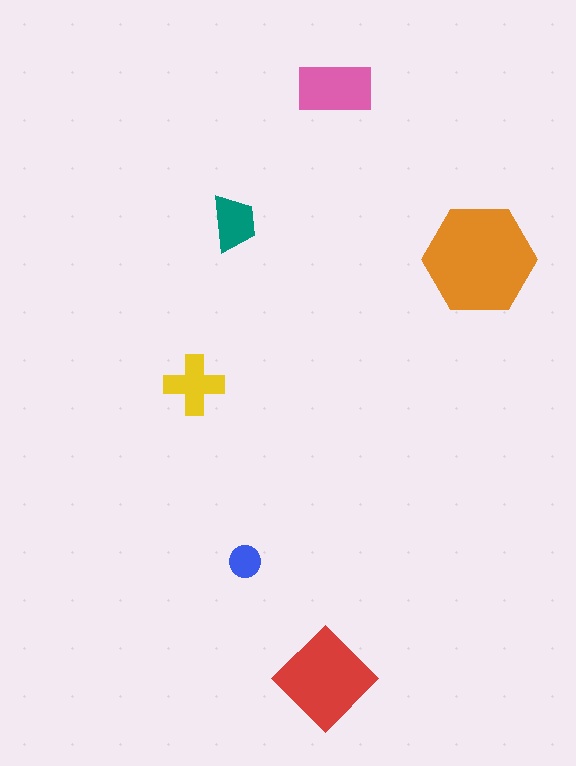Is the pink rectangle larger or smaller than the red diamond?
Smaller.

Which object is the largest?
The orange hexagon.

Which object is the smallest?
The blue circle.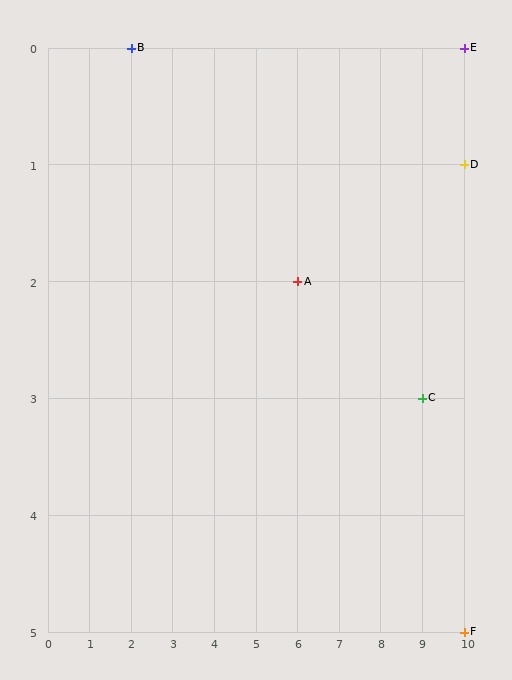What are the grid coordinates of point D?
Point D is at grid coordinates (10, 1).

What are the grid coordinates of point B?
Point B is at grid coordinates (2, 0).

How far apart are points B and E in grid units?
Points B and E are 8 columns apart.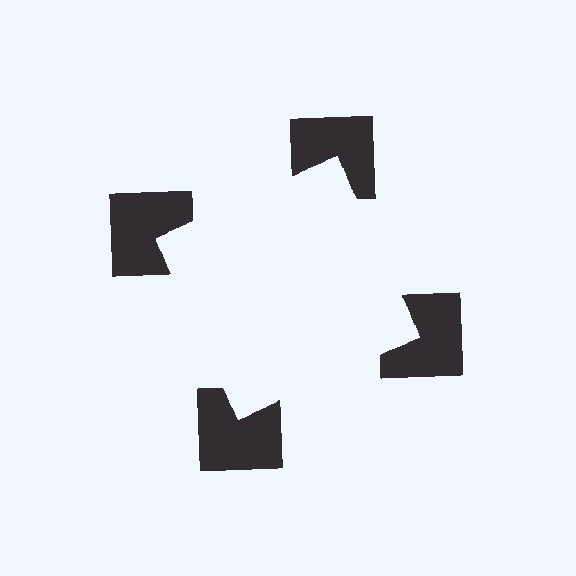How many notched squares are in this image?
There are 4 — one at each vertex of the illusory square.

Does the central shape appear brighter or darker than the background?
It typically appears slightly brighter than the background, even though no actual brightness change is drawn.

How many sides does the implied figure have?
4 sides.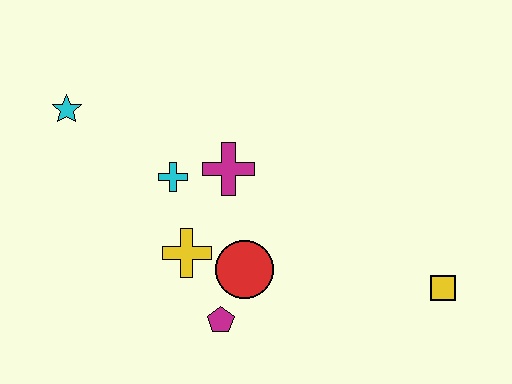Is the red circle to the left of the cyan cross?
No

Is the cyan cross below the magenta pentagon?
No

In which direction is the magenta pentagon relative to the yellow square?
The magenta pentagon is to the left of the yellow square.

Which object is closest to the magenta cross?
The cyan cross is closest to the magenta cross.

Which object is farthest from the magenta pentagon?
The cyan star is farthest from the magenta pentagon.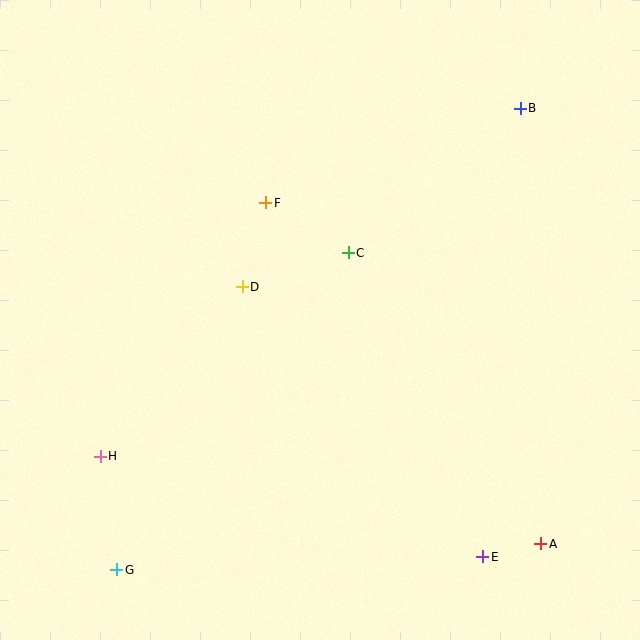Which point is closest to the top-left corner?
Point F is closest to the top-left corner.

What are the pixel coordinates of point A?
Point A is at (541, 544).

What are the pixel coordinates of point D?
Point D is at (242, 287).